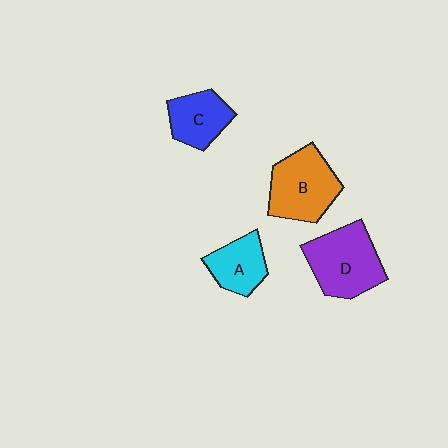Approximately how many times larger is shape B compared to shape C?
Approximately 1.5 times.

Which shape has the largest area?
Shape D (purple).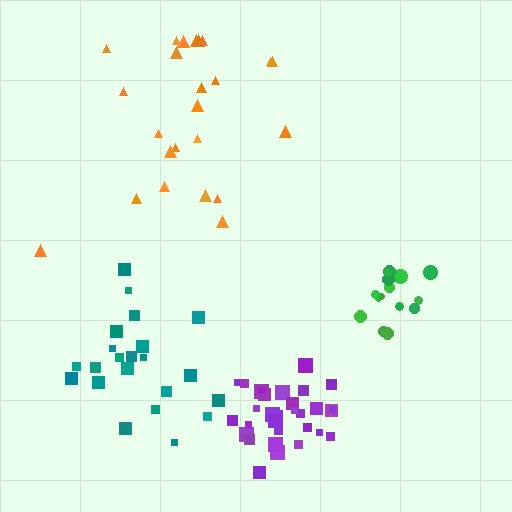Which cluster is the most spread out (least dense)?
Orange.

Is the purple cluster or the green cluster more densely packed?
Purple.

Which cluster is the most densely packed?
Purple.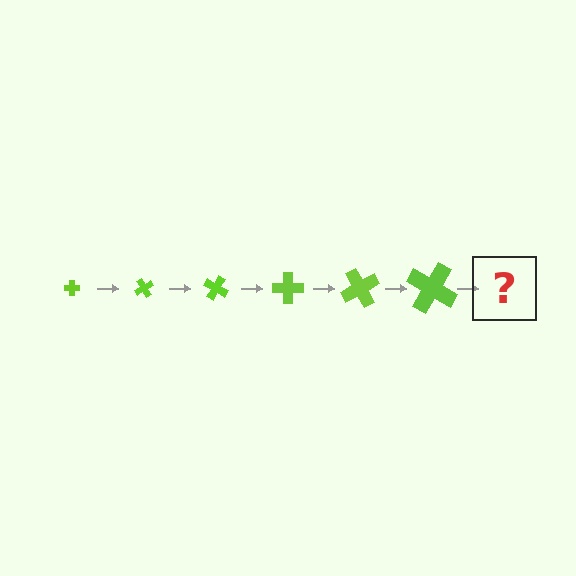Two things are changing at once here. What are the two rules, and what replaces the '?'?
The two rules are that the cross grows larger each step and it rotates 60 degrees each step. The '?' should be a cross, larger than the previous one and rotated 360 degrees from the start.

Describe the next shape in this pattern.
It should be a cross, larger than the previous one and rotated 360 degrees from the start.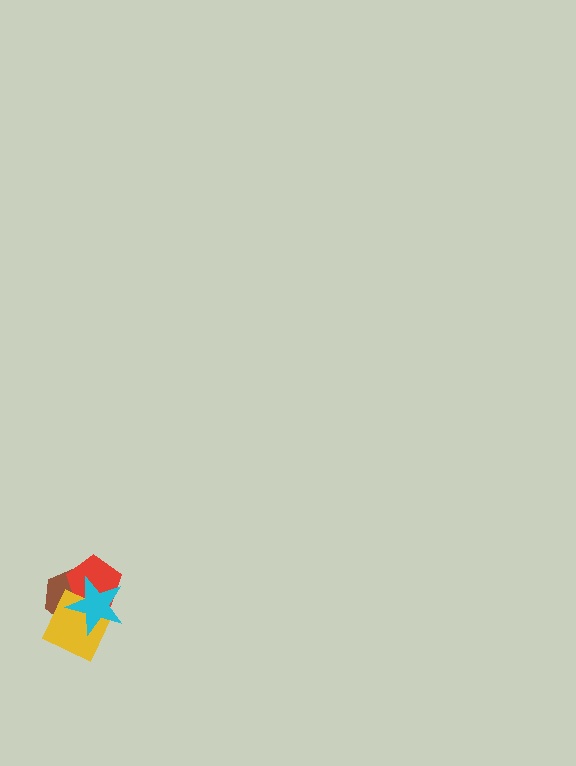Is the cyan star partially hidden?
No, no other shape covers it.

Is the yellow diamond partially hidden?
Yes, it is partially covered by another shape.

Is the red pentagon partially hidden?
Yes, it is partially covered by another shape.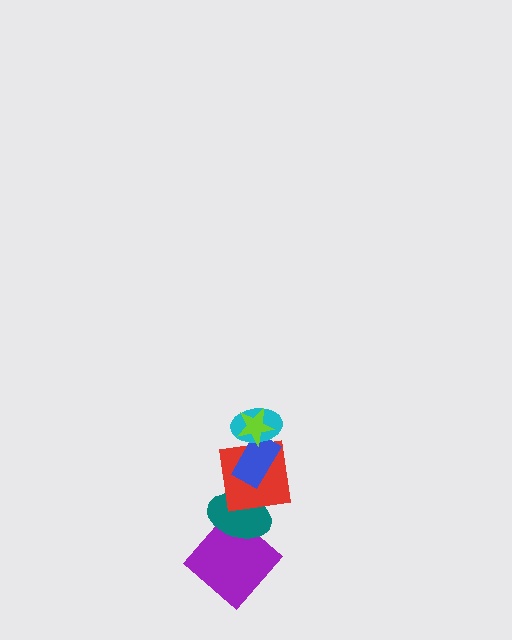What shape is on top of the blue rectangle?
The cyan ellipse is on top of the blue rectangle.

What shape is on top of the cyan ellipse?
The lime star is on top of the cyan ellipse.